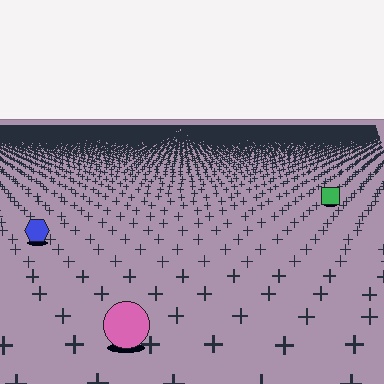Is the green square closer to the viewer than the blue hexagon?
No. The blue hexagon is closer — you can tell from the texture gradient: the ground texture is coarser near it.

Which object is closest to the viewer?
The pink circle is closest. The texture marks near it are larger and more spread out.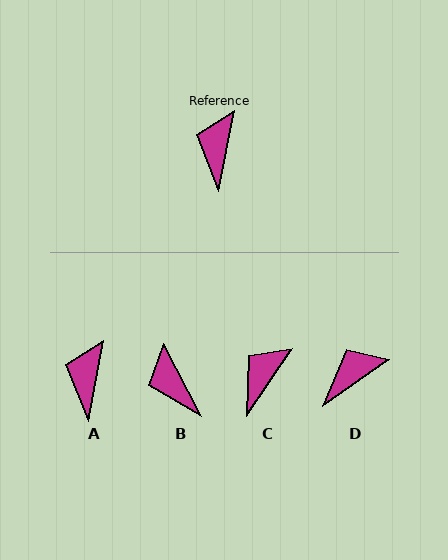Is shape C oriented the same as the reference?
No, it is off by about 23 degrees.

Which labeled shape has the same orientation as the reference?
A.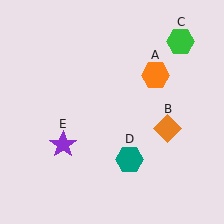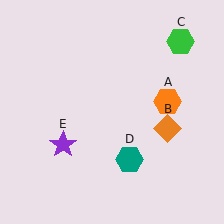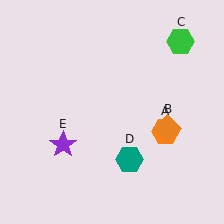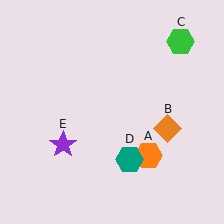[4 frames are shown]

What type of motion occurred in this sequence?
The orange hexagon (object A) rotated clockwise around the center of the scene.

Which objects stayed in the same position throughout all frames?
Orange diamond (object B) and green hexagon (object C) and teal hexagon (object D) and purple star (object E) remained stationary.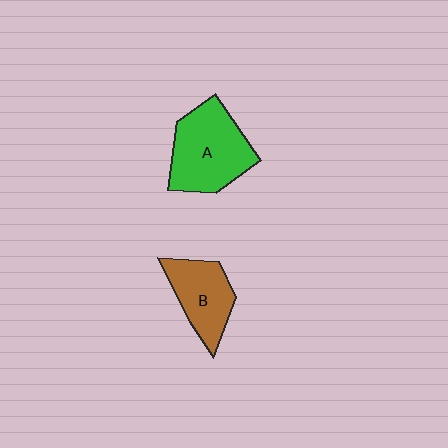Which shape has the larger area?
Shape A (green).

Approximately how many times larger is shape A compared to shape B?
Approximately 1.4 times.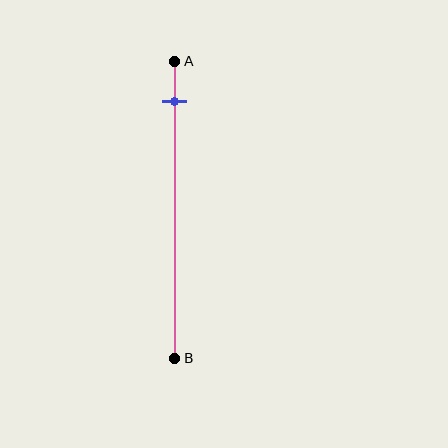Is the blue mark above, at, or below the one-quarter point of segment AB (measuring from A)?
The blue mark is above the one-quarter point of segment AB.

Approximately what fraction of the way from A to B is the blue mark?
The blue mark is approximately 15% of the way from A to B.